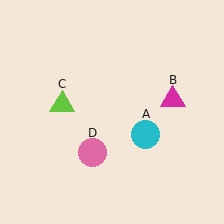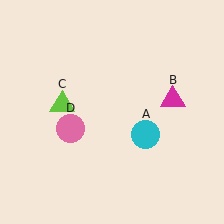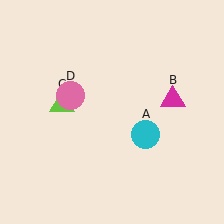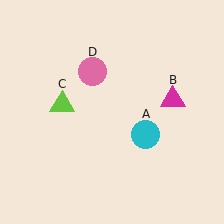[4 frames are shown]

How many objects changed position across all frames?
1 object changed position: pink circle (object D).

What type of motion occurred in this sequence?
The pink circle (object D) rotated clockwise around the center of the scene.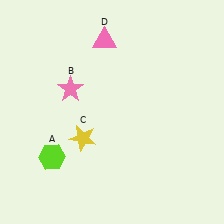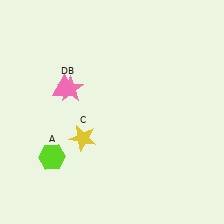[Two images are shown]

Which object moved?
The pink triangle (D) moved down.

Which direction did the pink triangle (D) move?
The pink triangle (D) moved down.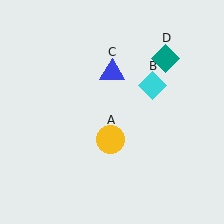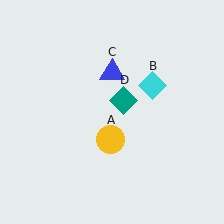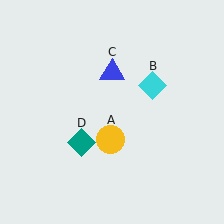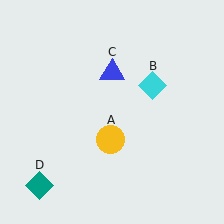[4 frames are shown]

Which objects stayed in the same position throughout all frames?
Yellow circle (object A) and cyan diamond (object B) and blue triangle (object C) remained stationary.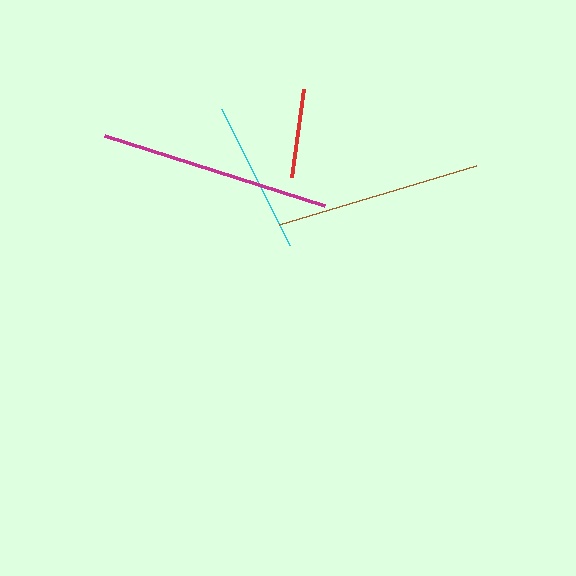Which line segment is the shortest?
The red line is the shortest at approximately 88 pixels.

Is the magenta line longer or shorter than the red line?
The magenta line is longer than the red line.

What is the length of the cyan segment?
The cyan segment is approximately 152 pixels long.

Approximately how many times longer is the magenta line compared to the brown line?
The magenta line is approximately 1.1 times the length of the brown line.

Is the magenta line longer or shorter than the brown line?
The magenta line is longer than the brown line.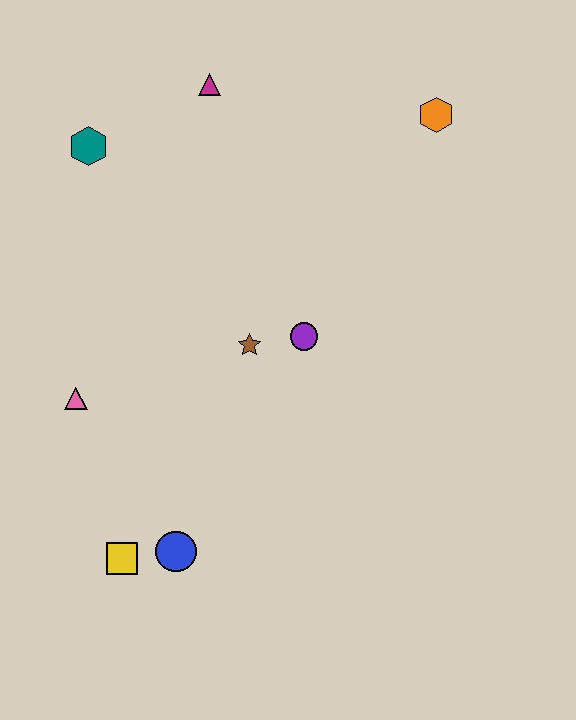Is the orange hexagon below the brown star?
No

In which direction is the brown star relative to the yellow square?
The brown star is above the yellow square.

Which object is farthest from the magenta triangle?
The yellow square is farthest from the magenta triangle.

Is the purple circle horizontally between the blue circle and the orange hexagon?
Yes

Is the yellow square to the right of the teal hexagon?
Yes